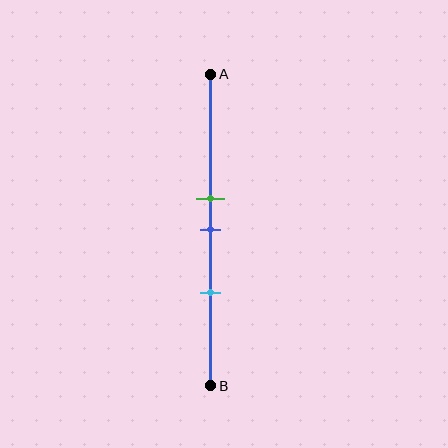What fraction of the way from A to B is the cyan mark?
The cyan mark is approximately 70% (0.7) of the way from A to B.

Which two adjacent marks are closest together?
The green and blue marks are the closest adjacent pair.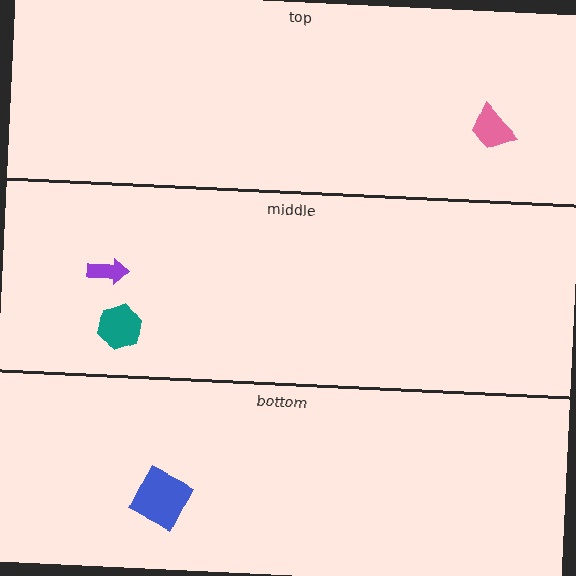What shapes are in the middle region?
The purple arrow, the teal hexagon.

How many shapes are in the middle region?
2.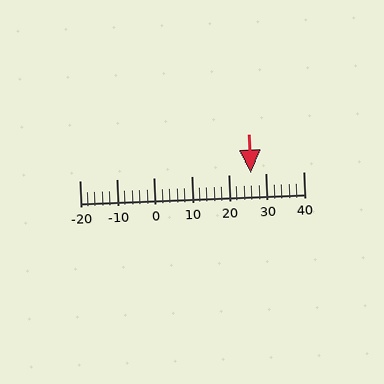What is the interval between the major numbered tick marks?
The major tick marks are spaced 10 units apart.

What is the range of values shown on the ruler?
The ruler shows values from -20 to 40.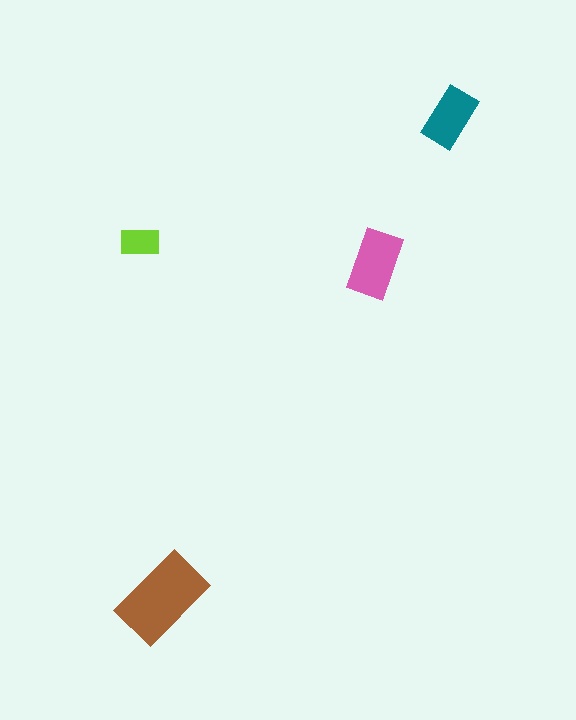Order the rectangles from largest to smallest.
the brown one, the pink one, the teal one, the lime one.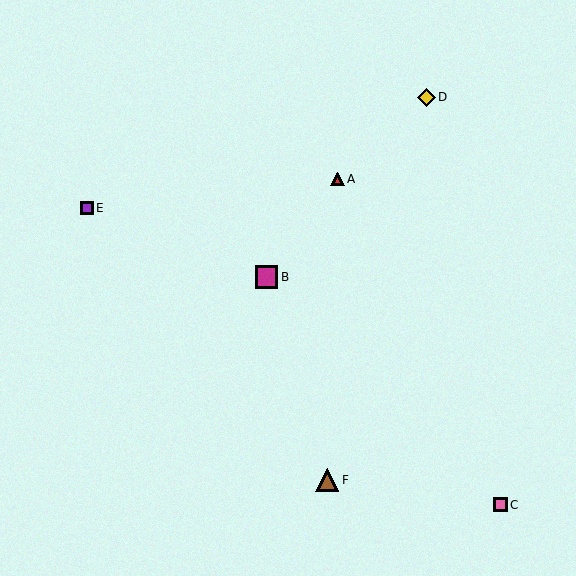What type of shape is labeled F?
Shape F is a brown triangle.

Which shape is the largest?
The brown triangle (labeled F) is the largest.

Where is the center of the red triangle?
The center of the red triangle is at (337, 179).